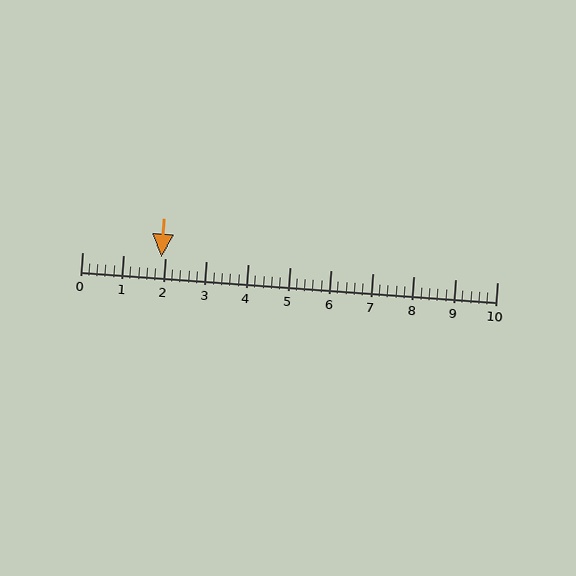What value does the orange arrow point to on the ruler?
The orange arrow points to approximately 1.9.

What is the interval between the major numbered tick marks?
The major tick marks are spaced 1 units apart.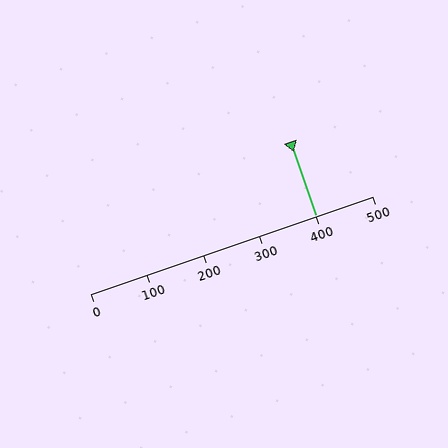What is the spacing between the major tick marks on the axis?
The major ticks are spaced 100 apart.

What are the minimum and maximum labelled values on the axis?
The axis runs from 0 to 500.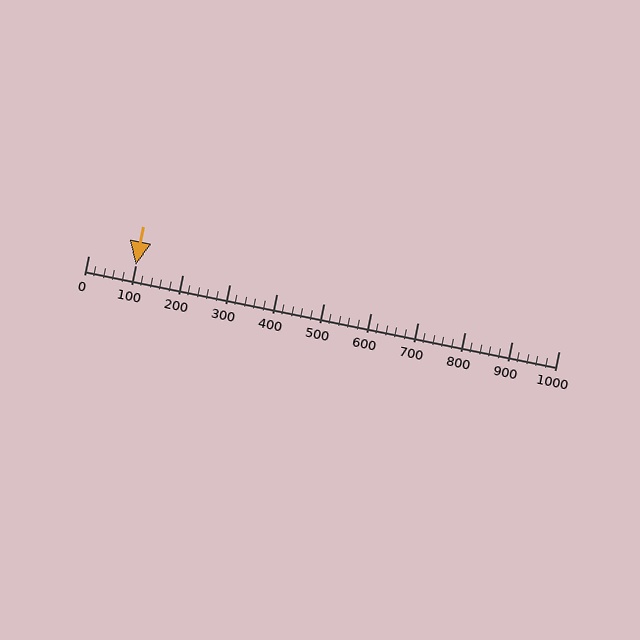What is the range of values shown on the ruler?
The ruler shows values from 0 to 1000.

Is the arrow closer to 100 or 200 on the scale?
The arrow is closer to 100.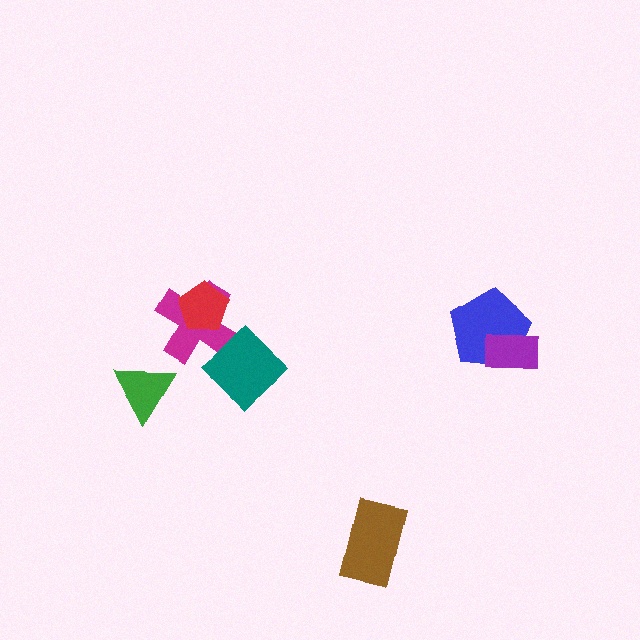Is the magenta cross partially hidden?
Yes, it is partially covered by another shape.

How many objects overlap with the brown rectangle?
0 objects overlap with the brown rectangle.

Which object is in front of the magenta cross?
The red pentagon is in front of the magenta cross.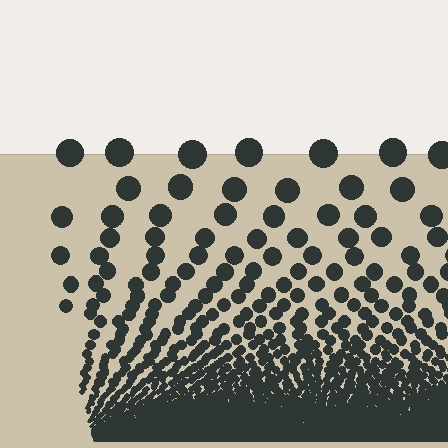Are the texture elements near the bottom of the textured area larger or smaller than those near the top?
Smaller. The gradient is inverted — elements near the bottom are smaller and denser.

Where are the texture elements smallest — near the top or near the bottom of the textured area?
Near the bottom.